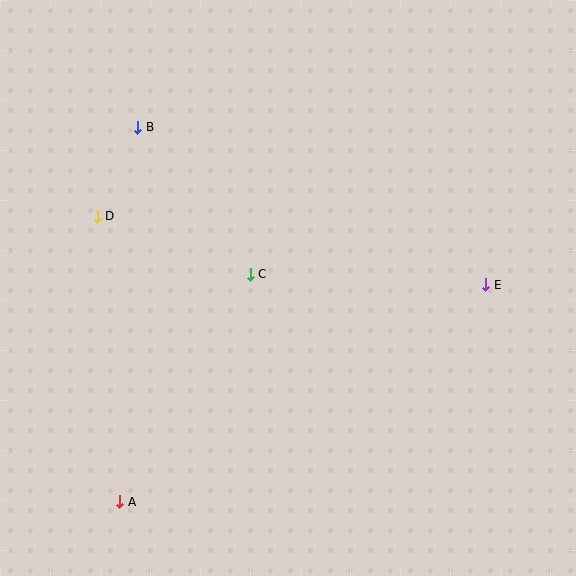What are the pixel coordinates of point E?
Point E is at (486, 285).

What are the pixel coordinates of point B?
Point B is at (138, 127).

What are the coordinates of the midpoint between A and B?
The midpoint between A and B is at (129, 314).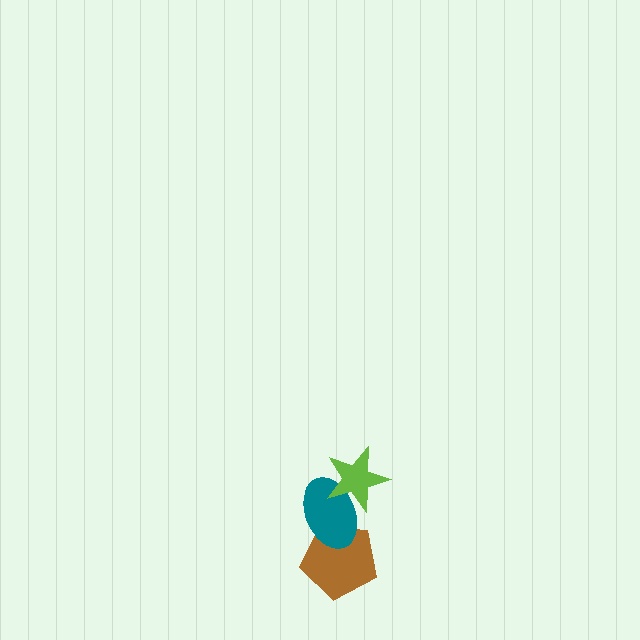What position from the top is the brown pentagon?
The brown pentagon is 3rd from the top.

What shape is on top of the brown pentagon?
The teal ellipse is on top of the brown pentagon.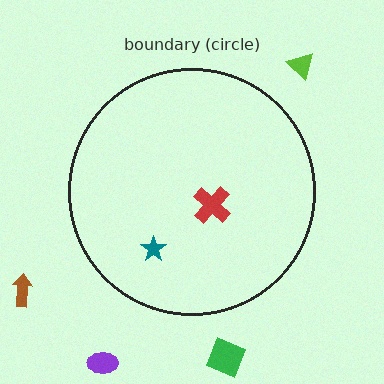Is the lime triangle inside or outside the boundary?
Outside.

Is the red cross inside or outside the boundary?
Inside.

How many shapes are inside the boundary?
2 inside, 4 outside.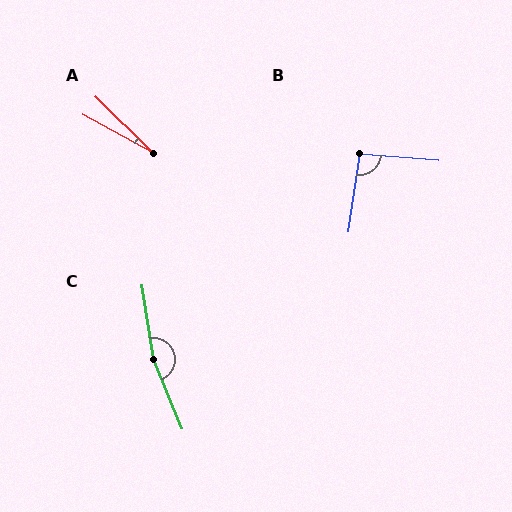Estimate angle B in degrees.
Approximately 94 degrees.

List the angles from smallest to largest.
A (17°), B (94°), C (167°).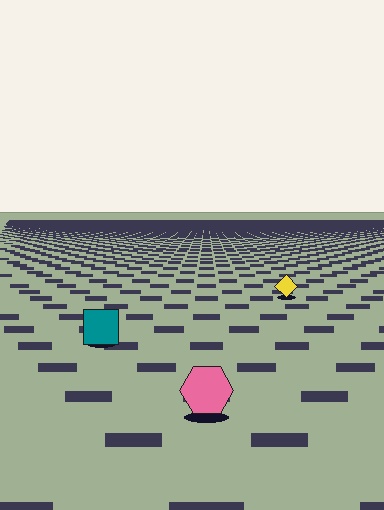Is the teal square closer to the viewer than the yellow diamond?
Yes. The teal square is closer — you can tell from the texture gradient: the ground texture is coarser near it.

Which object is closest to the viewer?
The pink hexagon is closest. The texture marks near it are larger and more spread out.